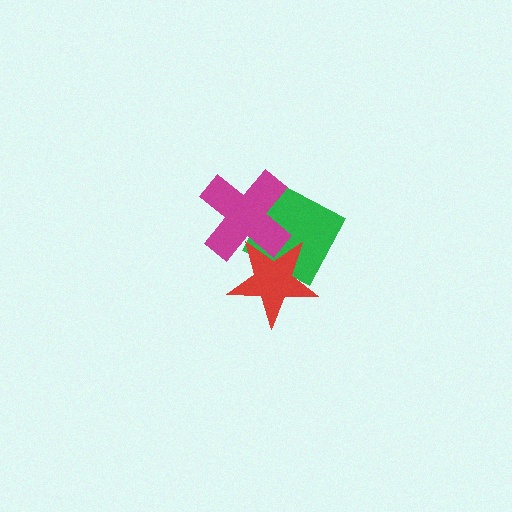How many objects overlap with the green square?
2 objects overlap with the green square.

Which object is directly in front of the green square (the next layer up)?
The red star is directly in front of the green square.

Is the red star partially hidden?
Yes, it is partially covered by another shape.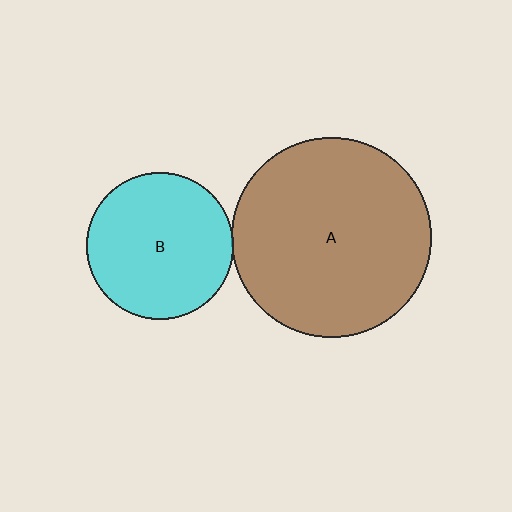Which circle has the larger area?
Circle A (brown).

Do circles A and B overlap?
Yes.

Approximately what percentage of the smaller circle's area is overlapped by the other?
Approximately 5%.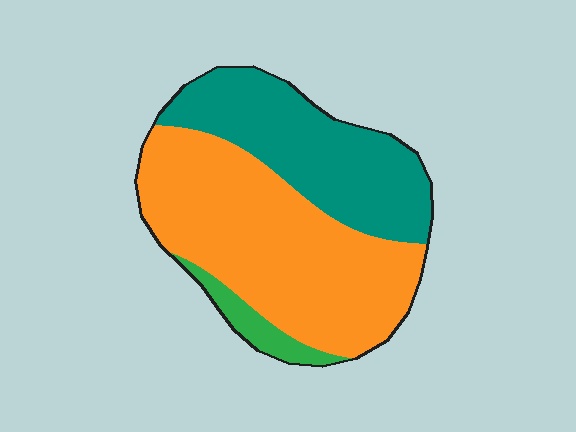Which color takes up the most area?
Orange, at roughly 55%.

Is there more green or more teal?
Teal.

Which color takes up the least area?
Green, at roughly 5%.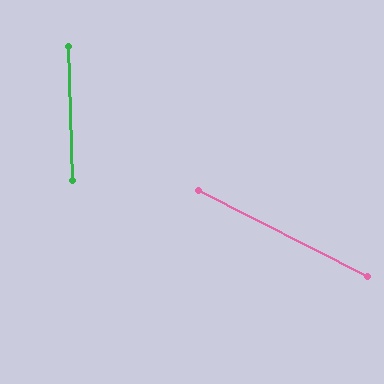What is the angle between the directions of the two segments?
Approximately 61 degrees.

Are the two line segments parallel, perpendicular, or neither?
Neither parallel nor perpendicular — they differ by about 61°.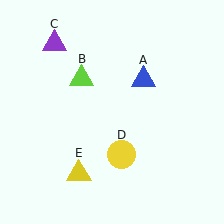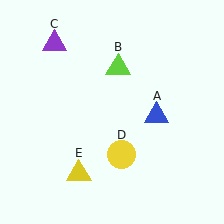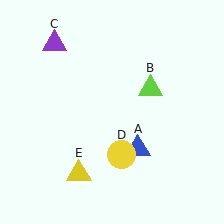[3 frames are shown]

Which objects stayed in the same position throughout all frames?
Purple triangle (object C) and yellow circle (object D) and yellow triangle (object E) remained stationary.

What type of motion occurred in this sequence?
The blue triangle (object A), lime triangle (object B) rotated clockwise around the center of the scene.